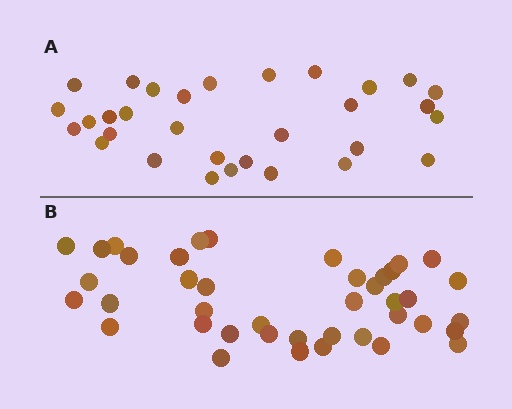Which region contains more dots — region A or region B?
Region B (the bottom region) has more dots.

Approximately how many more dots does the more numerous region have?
Region B has roughly 10 or so more dots than region A.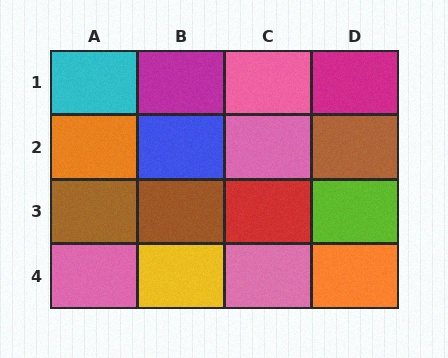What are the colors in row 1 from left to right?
Cyan, magenta, pink, magenta.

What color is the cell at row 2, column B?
Blue.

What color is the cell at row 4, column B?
Yellow.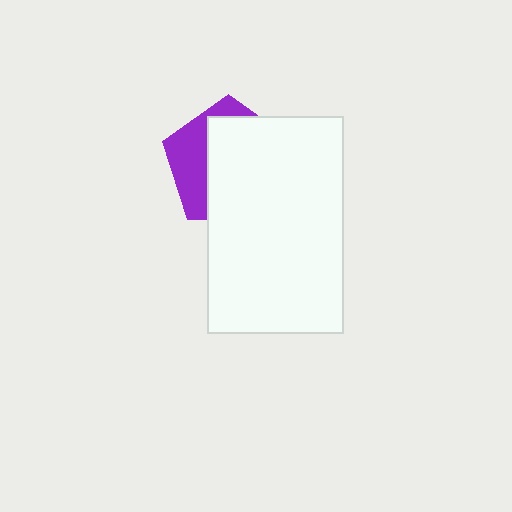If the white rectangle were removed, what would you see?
You would see the complete purple pentagon.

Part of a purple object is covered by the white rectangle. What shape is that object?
It is a pentagon.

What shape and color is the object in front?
The object in front is a white rectangle.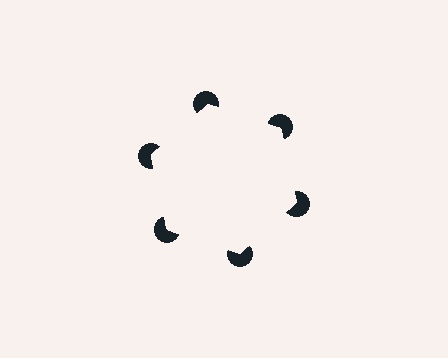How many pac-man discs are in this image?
There are 6 — one at each vertex of the illusory hexagon.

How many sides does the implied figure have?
6 sides.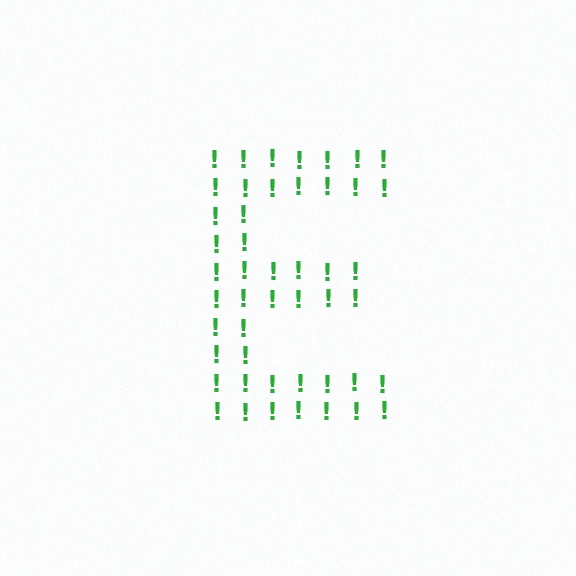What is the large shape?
The large shape is the letter E.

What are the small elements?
The small elements are exclamation marks.